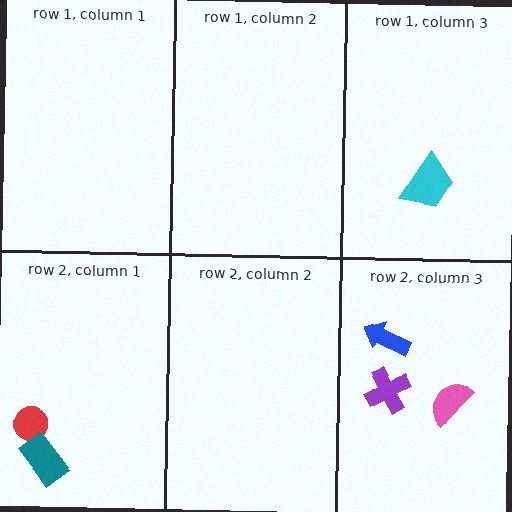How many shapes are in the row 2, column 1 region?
2.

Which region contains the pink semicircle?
The row 2, column 3 region.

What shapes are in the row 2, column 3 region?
The pink semicircle, the blue arrow, the purple cross.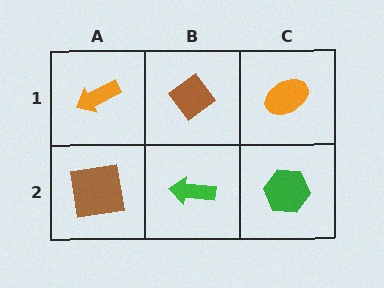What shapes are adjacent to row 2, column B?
A brown diamond (row 1, column B), a brown square (row 2, column A), a green hexagon (row 2, column C).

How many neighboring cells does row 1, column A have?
2.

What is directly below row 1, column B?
A green arrow.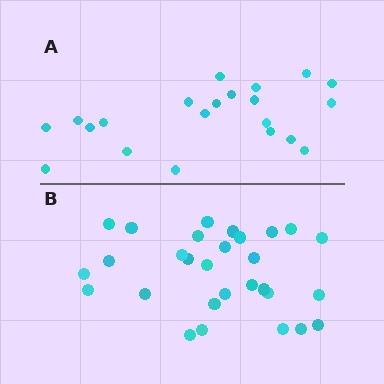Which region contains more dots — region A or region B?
Region B (the bottom region) has more dots.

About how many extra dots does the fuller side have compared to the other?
Region B has roughly 8 or so more dots than region A.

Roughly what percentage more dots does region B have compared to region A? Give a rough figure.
About 40% more.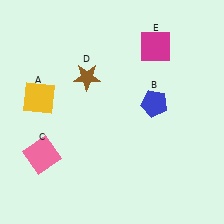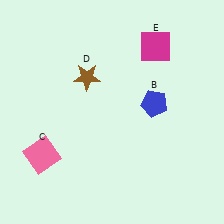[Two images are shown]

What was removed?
The yellow square (A) was removed in Image 2.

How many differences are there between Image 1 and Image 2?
There is 1 difference between the two images.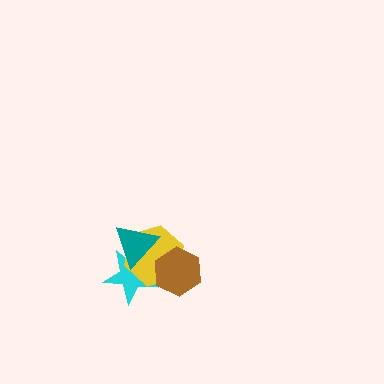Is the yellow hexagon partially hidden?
Yes, it is partially covered by another shape.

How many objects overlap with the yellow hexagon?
3 objects overlap with the yellow hexagon.